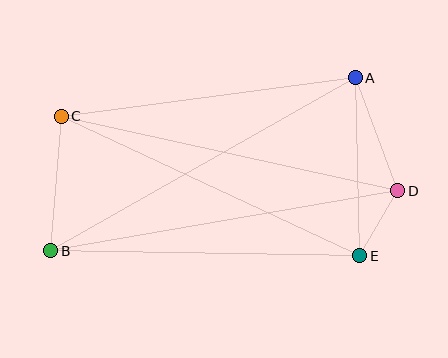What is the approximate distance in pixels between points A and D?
The distance between A and D is approximately 121 pixels.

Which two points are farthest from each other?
Points B and D are farthest from each other.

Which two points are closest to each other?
Points D and E are closest to each other.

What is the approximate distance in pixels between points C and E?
The distance between C and E is approximately 329 pixels.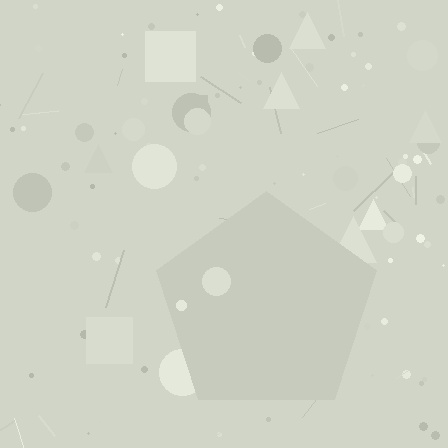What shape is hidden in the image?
A pentagon is hidden in the image.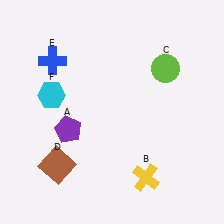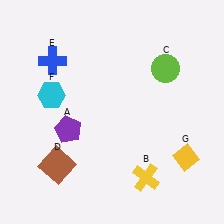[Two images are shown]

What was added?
A yellow diamond (G) was added in Image 2.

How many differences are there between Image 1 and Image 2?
There is 1 difference between the two images.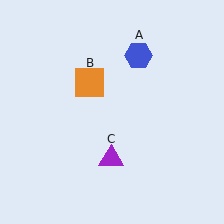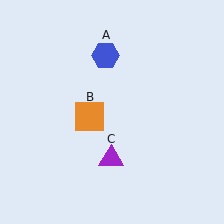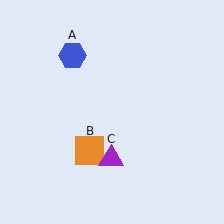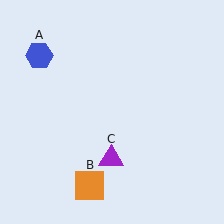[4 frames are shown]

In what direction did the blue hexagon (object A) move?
The blue hexagon (object A) moved left.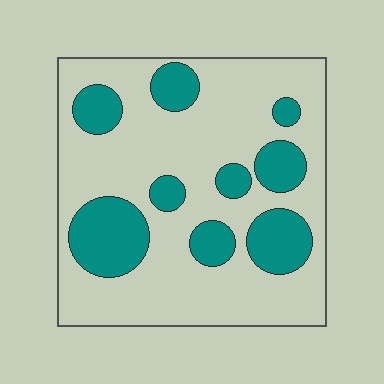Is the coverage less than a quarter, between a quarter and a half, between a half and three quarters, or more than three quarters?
Between a quarter and a half.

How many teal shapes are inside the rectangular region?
9.